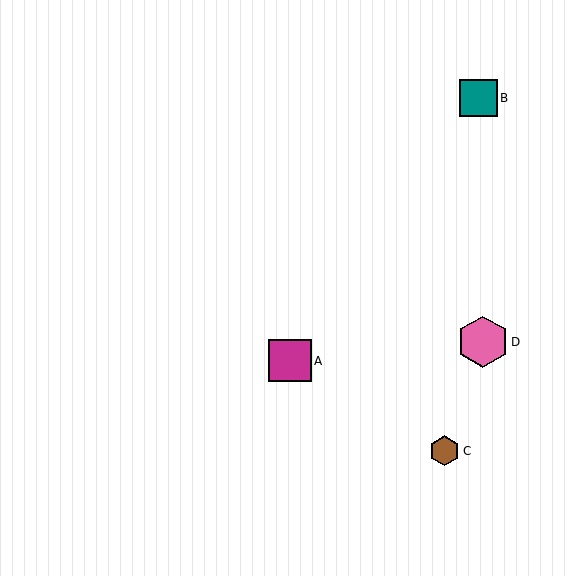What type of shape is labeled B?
Shape B is a teal square.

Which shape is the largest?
The pink hexagon (labeled D) is the largest.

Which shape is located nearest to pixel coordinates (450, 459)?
The brown hexagon (labeled C) at (445, 451) is nearest to that location.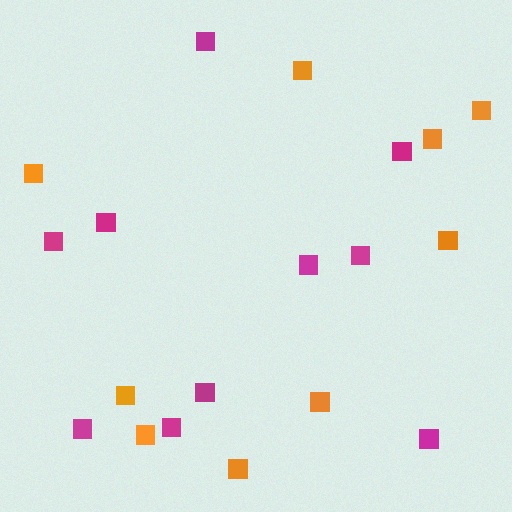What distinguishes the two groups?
There are 2 groups: one group of magenta squares (10) and one group of orange squares (9).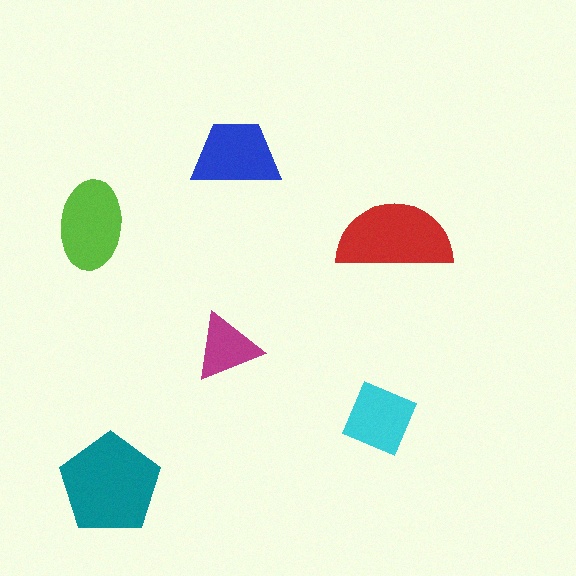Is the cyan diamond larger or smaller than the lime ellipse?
Smaller.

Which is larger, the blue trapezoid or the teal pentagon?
The teal pentagon.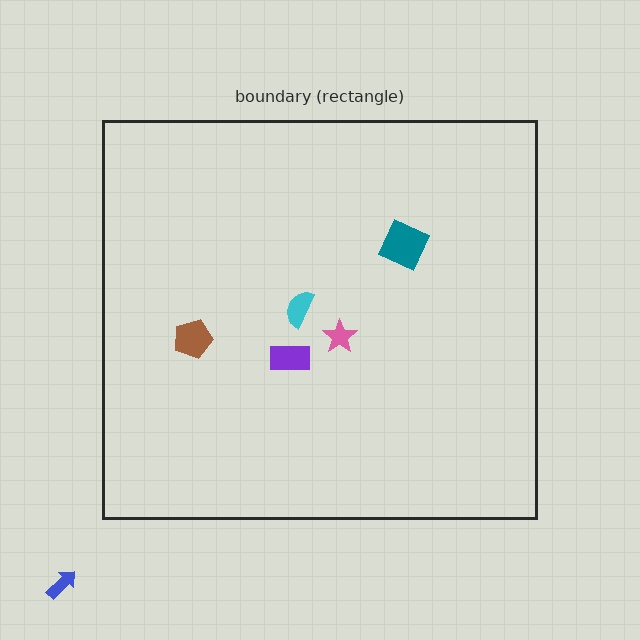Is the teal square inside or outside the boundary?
Inside.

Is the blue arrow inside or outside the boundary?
Outside.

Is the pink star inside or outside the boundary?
Inside.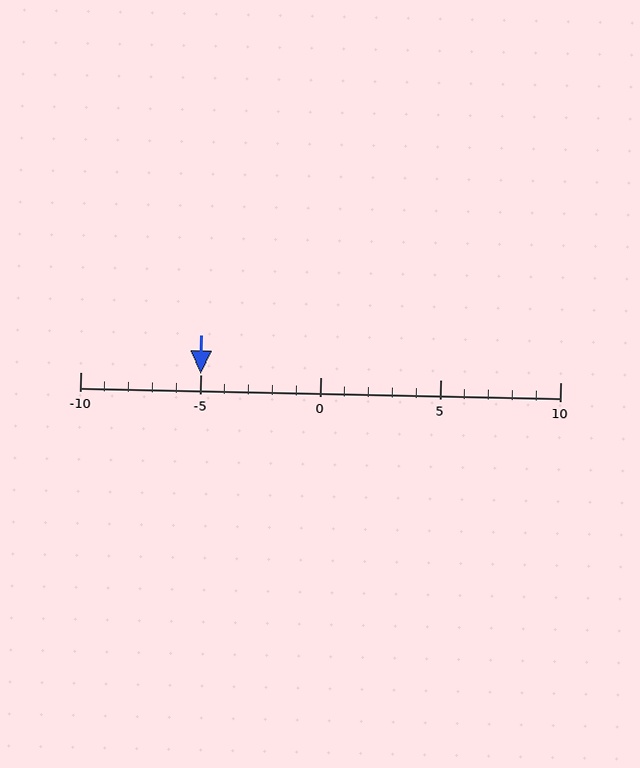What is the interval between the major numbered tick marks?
The major tick marks are spaced 5 units apart.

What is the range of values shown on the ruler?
The ruler shows values from -10 to 10.